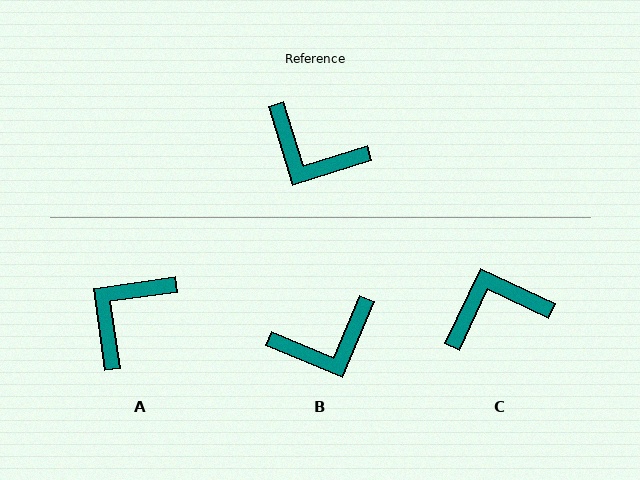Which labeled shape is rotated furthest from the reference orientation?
C, about 133 degrees away.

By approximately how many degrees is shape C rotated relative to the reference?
Approximately 133 degrees clockwise.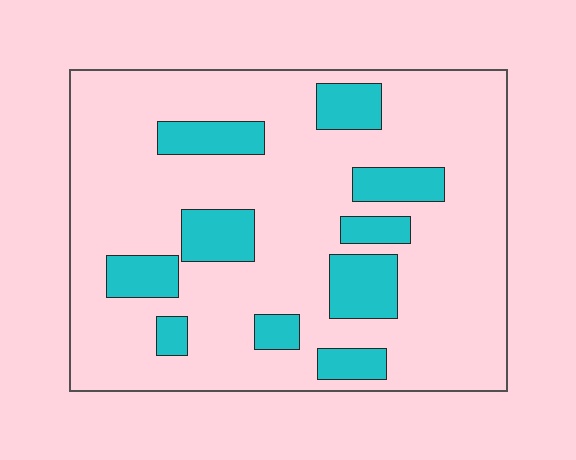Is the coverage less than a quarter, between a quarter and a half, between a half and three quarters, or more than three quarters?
Less than a quarter.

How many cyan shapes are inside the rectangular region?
10.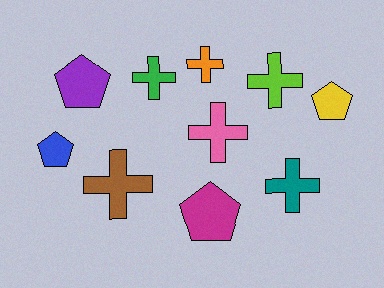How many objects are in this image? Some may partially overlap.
There are 10 objects.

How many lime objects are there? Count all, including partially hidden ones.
There is 1 lime object.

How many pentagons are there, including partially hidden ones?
There are 4 pentagons.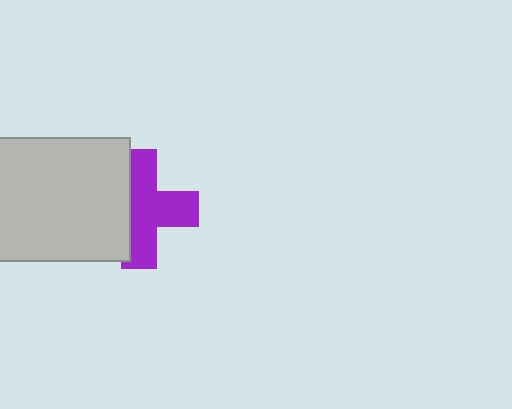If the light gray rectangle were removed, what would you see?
You would see the complete purple cross.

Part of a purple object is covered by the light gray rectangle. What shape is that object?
It is a cross.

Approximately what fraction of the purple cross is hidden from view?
Roughly 36% of the purple cross is hidden behind the light gray rectangle.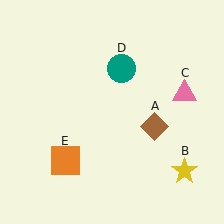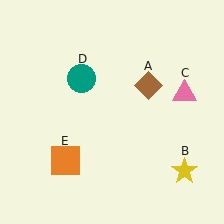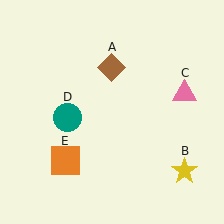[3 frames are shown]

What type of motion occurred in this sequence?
The brown diamond (object A), teal circle (object D) rotated counterclockwise around the center of the scene.